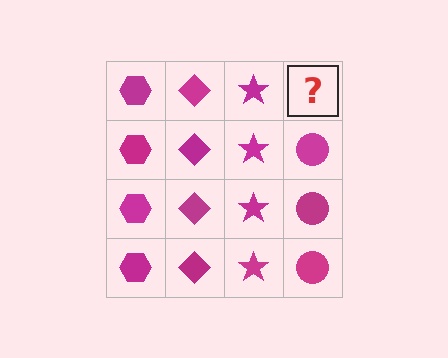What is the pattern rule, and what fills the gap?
The rule is that each column has a consistent shape. The gap should be filled with a magenta circle.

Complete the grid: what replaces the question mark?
The question mark should be replaced with a magenta circle.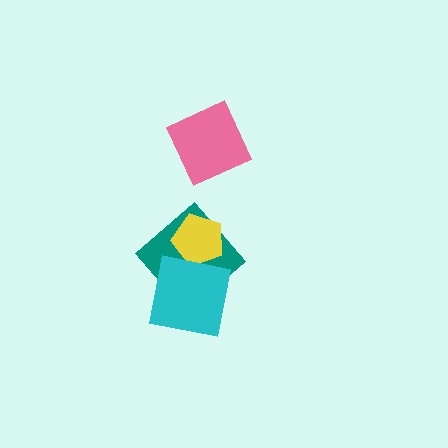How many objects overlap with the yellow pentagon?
2 objects overlap with the yellow pentagon.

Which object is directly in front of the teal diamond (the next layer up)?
The yellow pentagon is directly in front of the teal diamond.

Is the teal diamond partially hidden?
Yes, it is partially covered by another shape.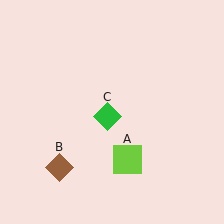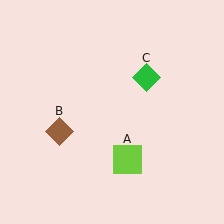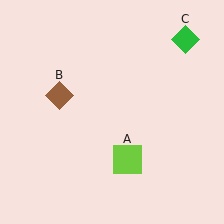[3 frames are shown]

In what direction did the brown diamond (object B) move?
The brown diamond (object B) moved up.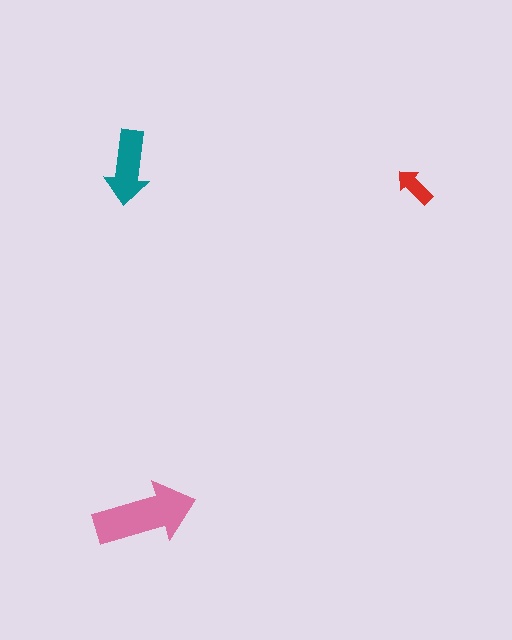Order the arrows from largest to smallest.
the pink one, the teal one, the red one.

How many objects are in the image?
There are 3 objects in the image.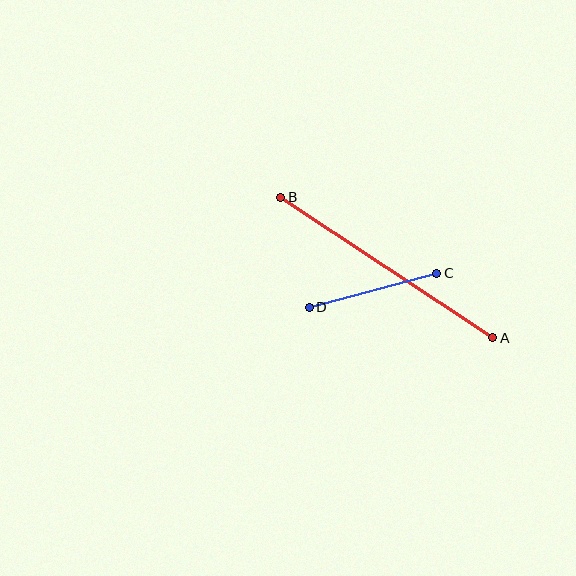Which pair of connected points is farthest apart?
Points A and B are farthest apart.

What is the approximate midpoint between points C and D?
The midpoint is at approximately (373, 290) pixels.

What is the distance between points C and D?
The distance is approximately 132 pixels.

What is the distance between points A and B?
The distance is approximately 254 pixels.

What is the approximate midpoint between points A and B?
The midpoint is at approximately (387, 268) pixels.